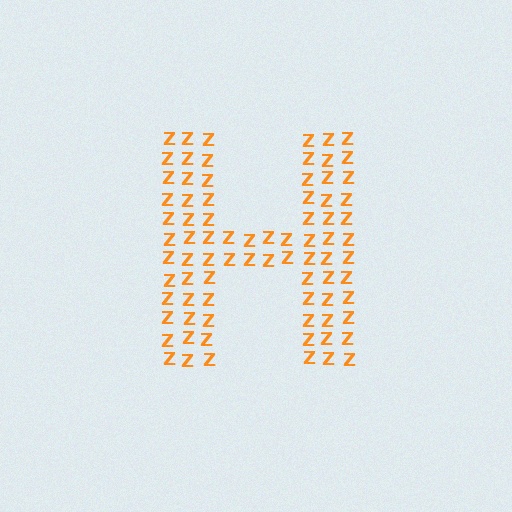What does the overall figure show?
The overall figure shows the letter H.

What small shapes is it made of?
It is made of small letter Z's.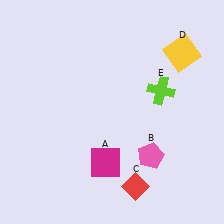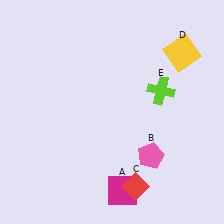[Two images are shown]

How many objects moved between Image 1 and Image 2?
1 object moved between the two images.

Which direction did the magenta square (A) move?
The magenta square (A) moved down.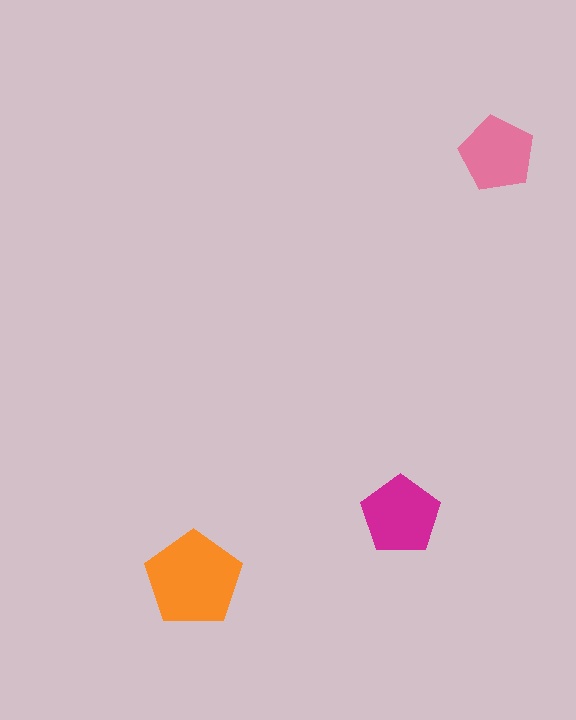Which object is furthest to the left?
The orange pentagon is leftmost.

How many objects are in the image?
There are 3 objects in the image.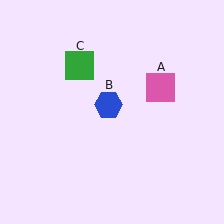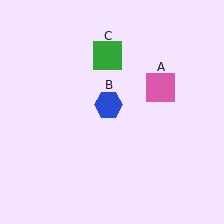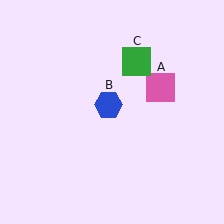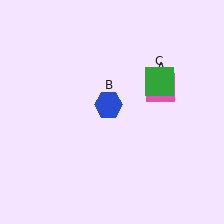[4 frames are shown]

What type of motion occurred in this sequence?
The green square (object C) rotated clockwise around the center of the scene.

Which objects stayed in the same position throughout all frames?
Pink square (object A) and blue hexagon (object B) remained stationary.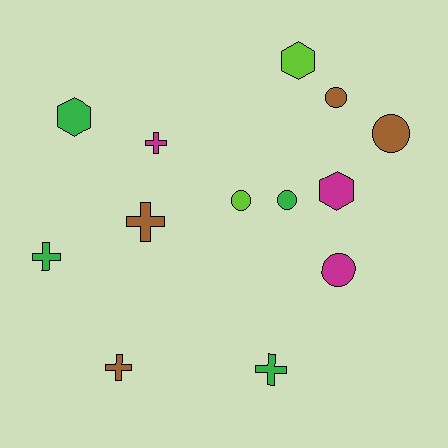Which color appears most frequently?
Brown, with 4 objects.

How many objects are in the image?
There are 13 objects.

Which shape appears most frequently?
Circle, with 5 objects.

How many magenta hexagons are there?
There is 1 magenta hexagon.